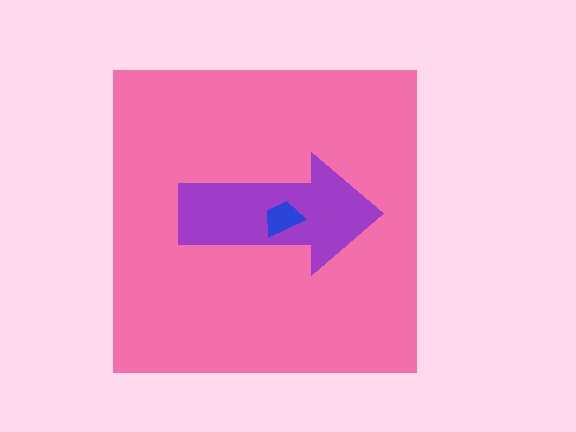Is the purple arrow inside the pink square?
Yes.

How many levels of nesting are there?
3.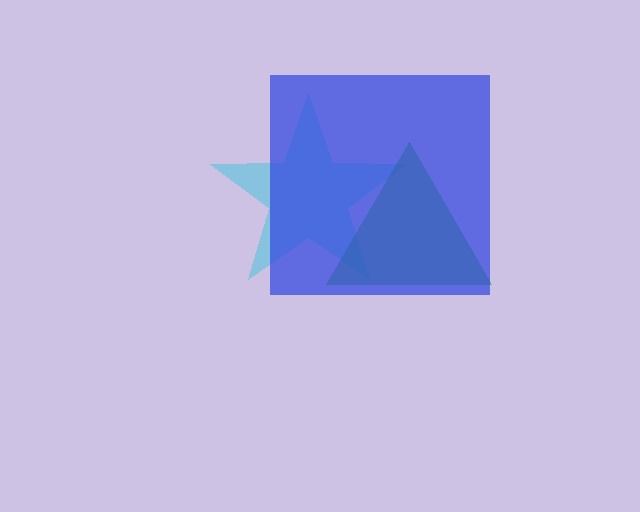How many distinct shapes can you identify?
There are 3 distinct shapes: a cyan star, a green triangle, a blue square.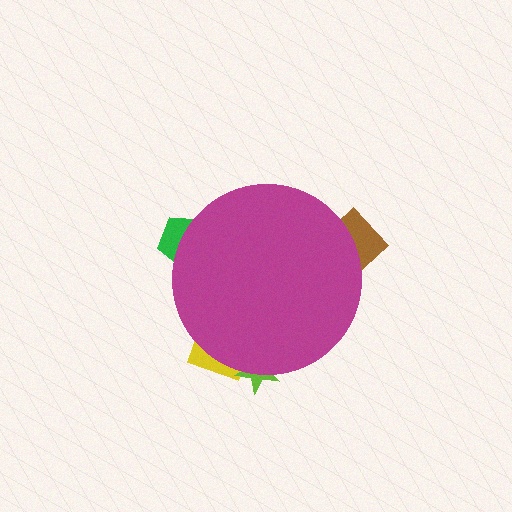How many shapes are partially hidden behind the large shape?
4 shapes are partially hidden.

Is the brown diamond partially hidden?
Yes, the brown diamond is partially hidden behind the magenta circle.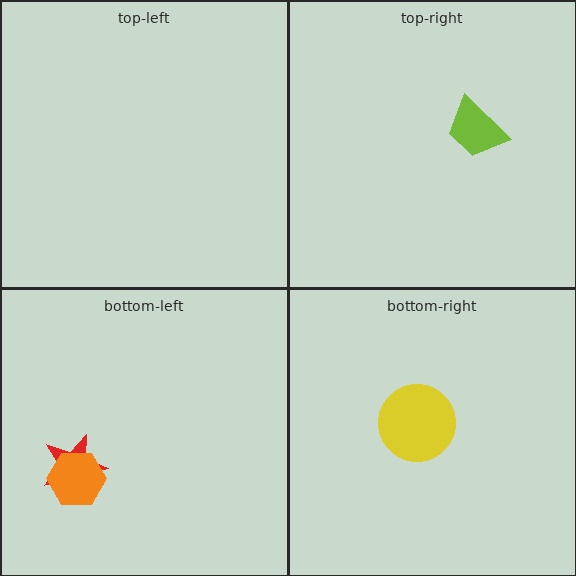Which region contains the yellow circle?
The bottom-right region.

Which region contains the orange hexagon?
The bottom-left region.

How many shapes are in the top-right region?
1.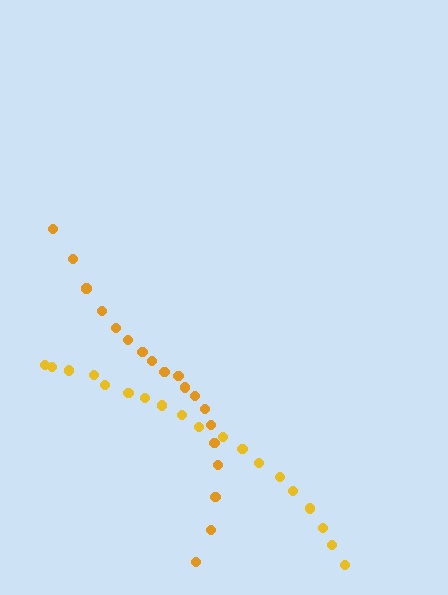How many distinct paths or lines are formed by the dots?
There are 2 distinct paths.